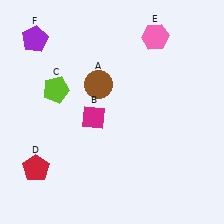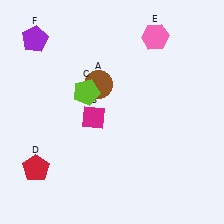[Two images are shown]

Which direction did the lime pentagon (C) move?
The lime pentagon (C) moved right.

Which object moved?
The lime pentagon (C) moved right.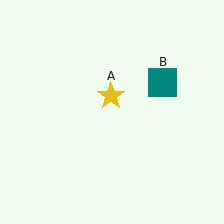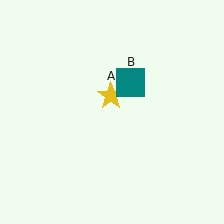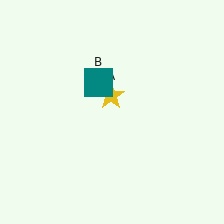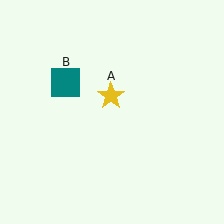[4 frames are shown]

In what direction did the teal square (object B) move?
The teal square (object B) moved left.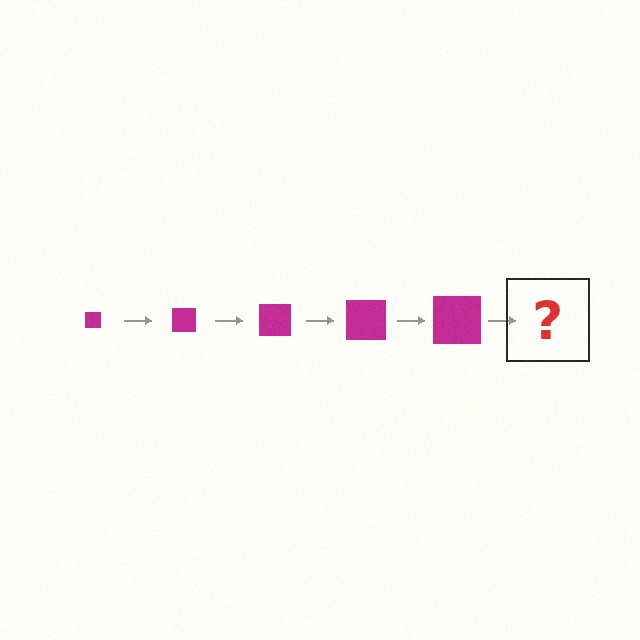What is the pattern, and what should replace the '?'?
The pattern is that the square gets progressively larger each step. The '?' should be a magenta square, larger than the previous one.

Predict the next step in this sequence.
The next step is a magenta square, larger than the previous one.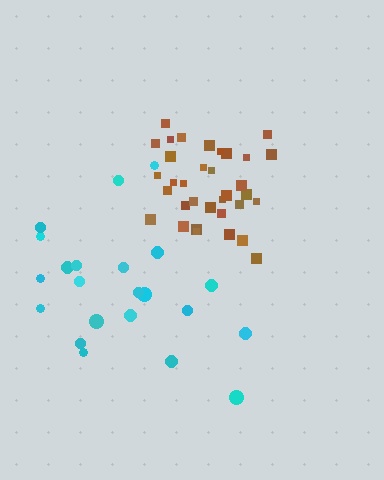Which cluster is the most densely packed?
Brown.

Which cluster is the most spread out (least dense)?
Cyan.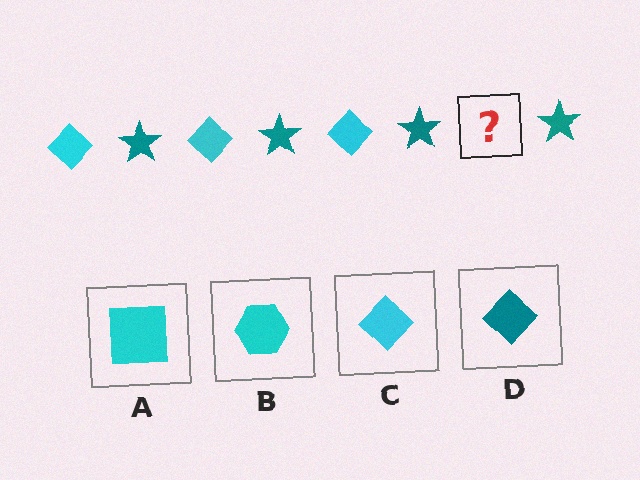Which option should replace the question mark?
Option C.